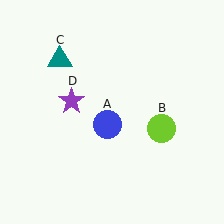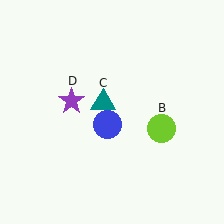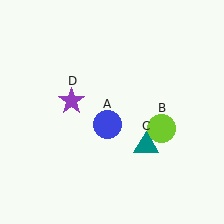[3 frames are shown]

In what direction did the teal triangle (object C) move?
The teal triangle (object C) moved down and to the right.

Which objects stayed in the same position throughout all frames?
Blue circle (object A) and lime circle (object B) and purple star (object D) remained stationary.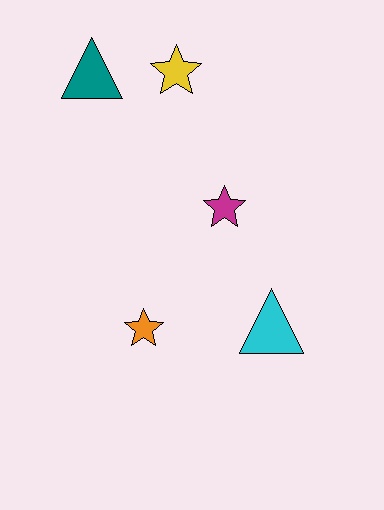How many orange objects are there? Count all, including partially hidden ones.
There is 1 orange object.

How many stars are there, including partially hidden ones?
There are 3 stars.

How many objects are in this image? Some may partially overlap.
There are 5 objects.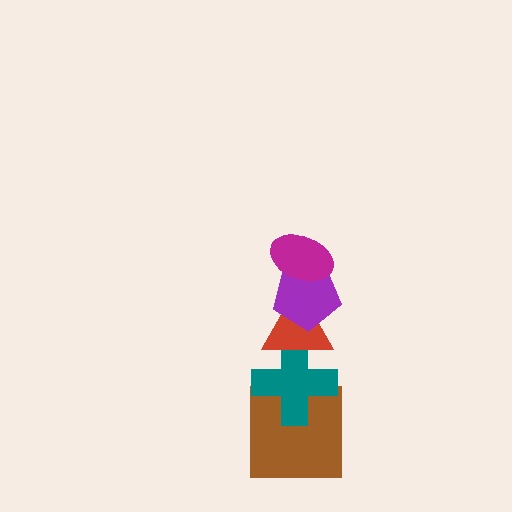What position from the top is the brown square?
The brown square is 5th from the top.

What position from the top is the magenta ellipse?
The magenta ellipse is 1st from the top.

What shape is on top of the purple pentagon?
The magenta ellipse is on top of the purple pentagon.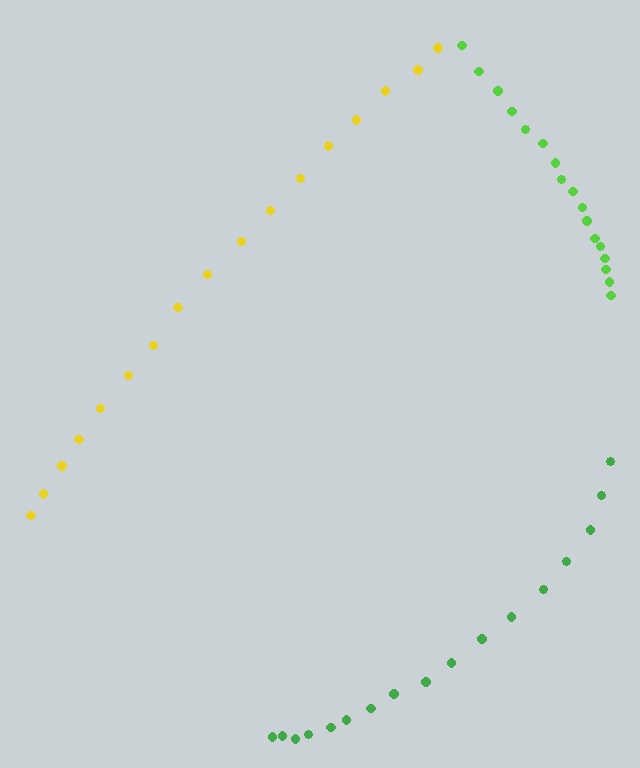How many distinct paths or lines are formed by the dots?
There are 3 distinct paths.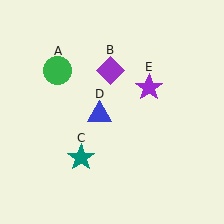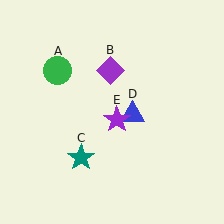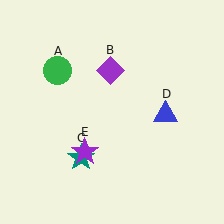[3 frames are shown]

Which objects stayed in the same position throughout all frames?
Green circle (object A) and purple diamond (object B) and teal star (object C) remained stationary.